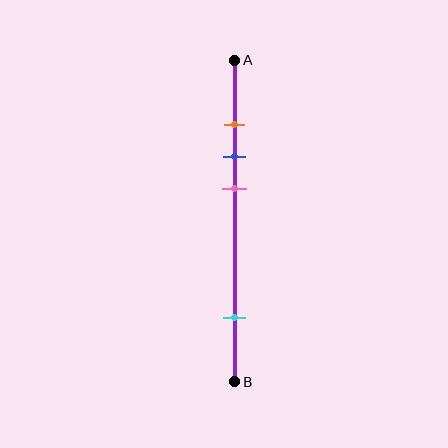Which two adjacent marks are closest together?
The orange and blue marks are the closest adjacent pair.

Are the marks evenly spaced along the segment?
No, the marks are not evenly spaced.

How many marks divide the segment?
There are 4 marks dividing the segment.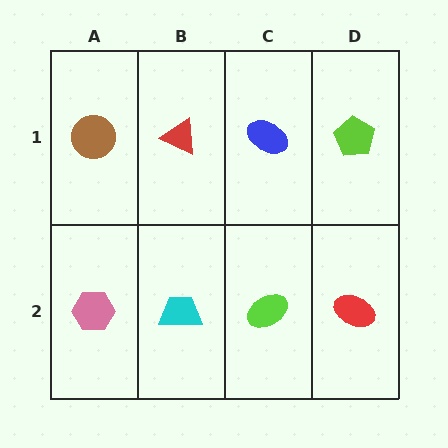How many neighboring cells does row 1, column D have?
2.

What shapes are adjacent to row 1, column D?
A red ellipse (row 2, column D), a blue ellipse (row 1, column C).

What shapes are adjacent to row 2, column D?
A lime pentagon (row 1, column D), a lime ellipse (row 2, column C).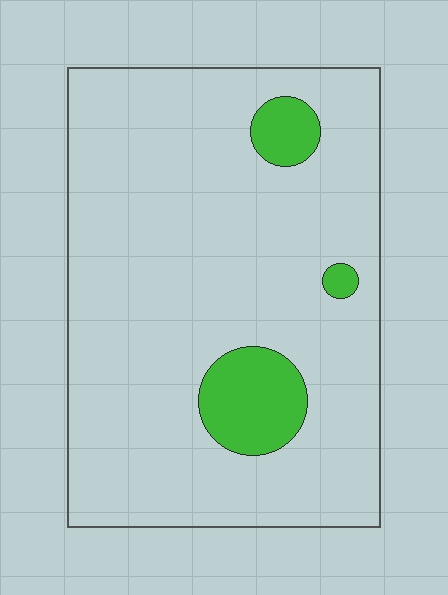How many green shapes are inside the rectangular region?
3.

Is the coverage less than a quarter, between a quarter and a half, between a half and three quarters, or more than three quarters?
Less than a quarter.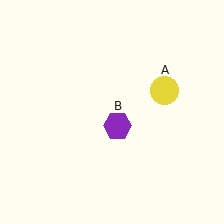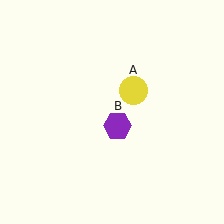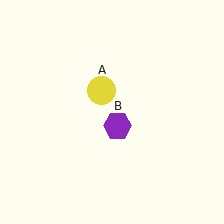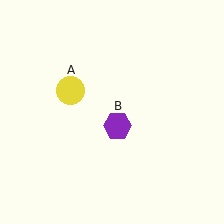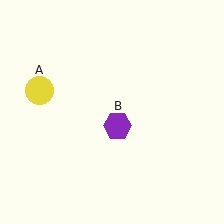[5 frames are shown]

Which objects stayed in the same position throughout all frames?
Purple hexagon (object B) remained stationary.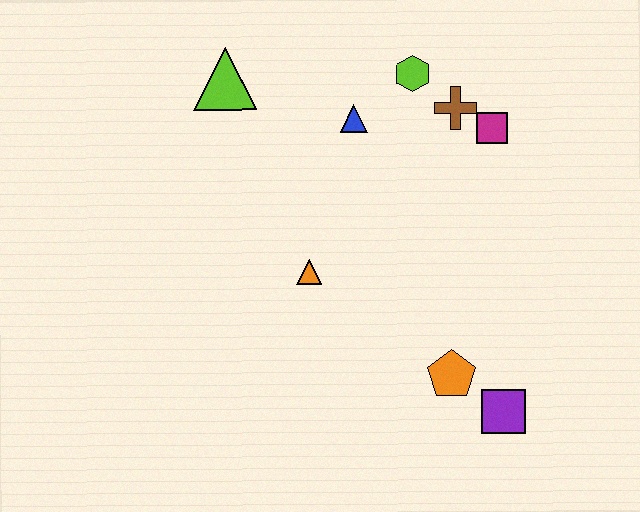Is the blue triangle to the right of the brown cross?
No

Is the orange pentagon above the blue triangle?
No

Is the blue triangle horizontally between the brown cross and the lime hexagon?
No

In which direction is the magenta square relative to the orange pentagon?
The magenta square is above the orange pentagon.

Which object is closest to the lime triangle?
The blue triangle is closest to the lime triangle.